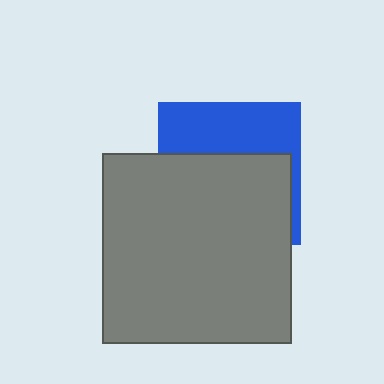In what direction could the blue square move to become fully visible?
The blue square could move up. That would shift it out from behind the gray square entirely.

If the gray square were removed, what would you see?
You would see the complete blue square.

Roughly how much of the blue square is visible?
A small part of it is visible (roughly 41%).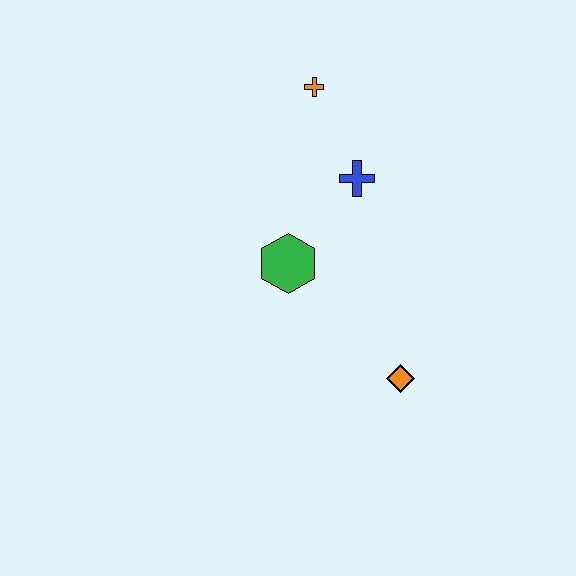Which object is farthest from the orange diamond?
The orange cross is farthest from the orange diamond.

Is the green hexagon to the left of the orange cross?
Yes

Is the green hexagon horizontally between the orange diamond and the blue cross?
No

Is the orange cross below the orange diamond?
No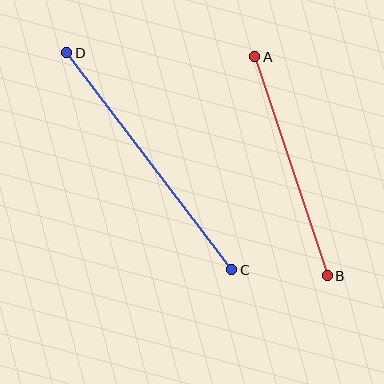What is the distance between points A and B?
The distance is approximately 231 pixels.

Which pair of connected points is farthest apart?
Points C and D are farthest apart.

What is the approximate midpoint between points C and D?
The midpoint is at approximately (149, 161) pixels.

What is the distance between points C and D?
The distance is approximately 273 pixels.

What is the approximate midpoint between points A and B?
The midpoint is at approximately (291, 166) pixels.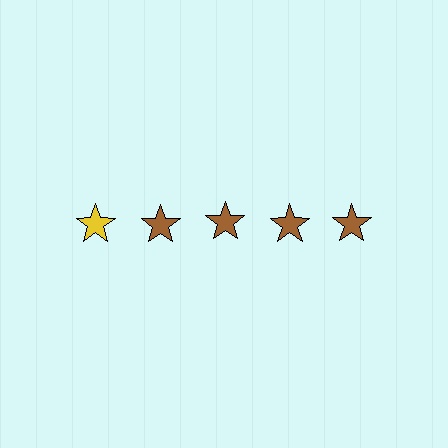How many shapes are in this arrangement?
There are 5 shapes arranged in a grid pattern.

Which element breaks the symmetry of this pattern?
The yellow star in the top row, leftmost column breaks the symmetry. All other shapes are brown stars.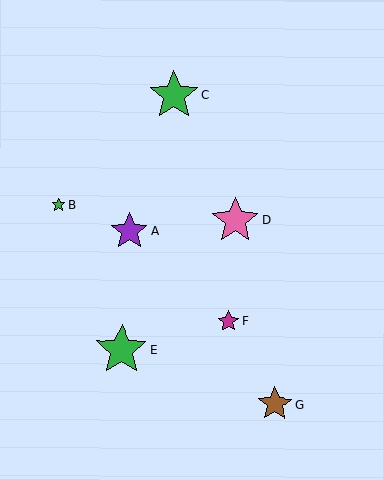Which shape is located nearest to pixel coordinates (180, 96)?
The green star (labeled C) at (174, 95) is nearest to that location.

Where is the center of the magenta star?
The center of the magenta star is at (228, 322).